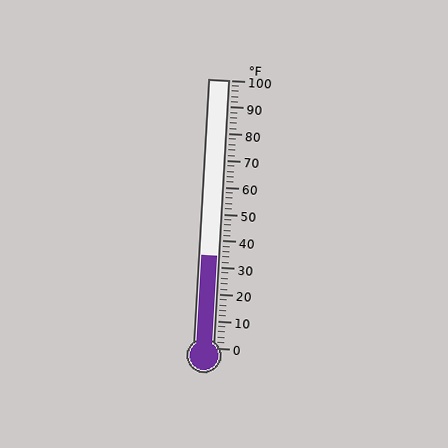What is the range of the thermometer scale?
The thermometer scale ranges from 0°F to 100°F.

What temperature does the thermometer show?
The thermometer shows approximately 34°F.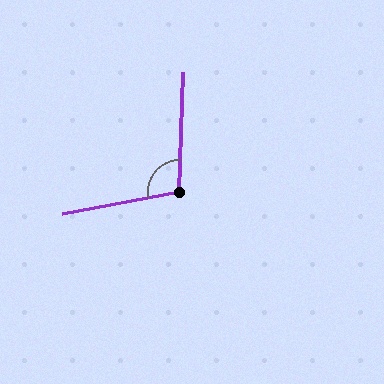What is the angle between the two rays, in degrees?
Approximately 102 degrees.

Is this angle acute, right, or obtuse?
It is obtuse.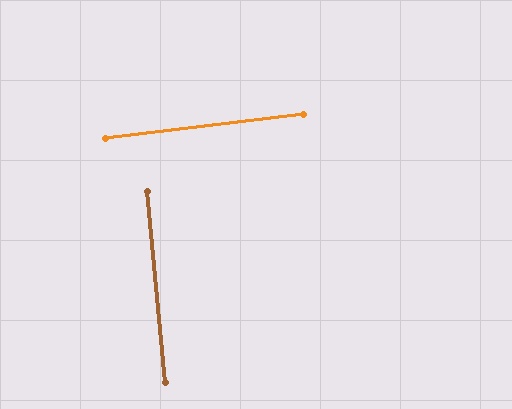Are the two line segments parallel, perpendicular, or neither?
Perpendicular — they meet at approximately 88°.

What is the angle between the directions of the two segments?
Approximately 88 degrees.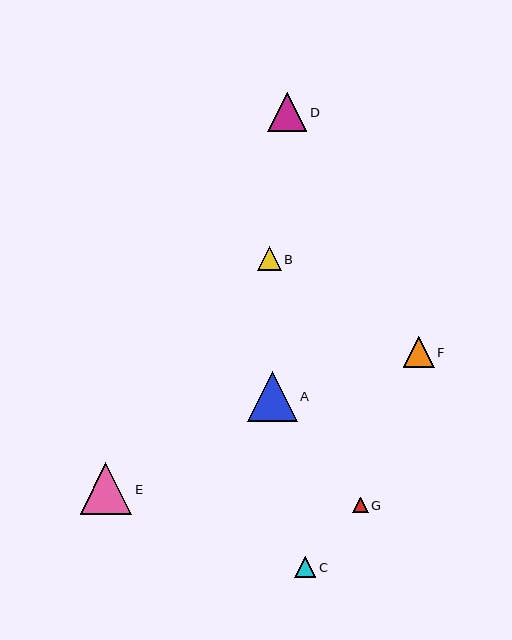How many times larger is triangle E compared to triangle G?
Triangle E is approximately 3.3 times the size of triangle G.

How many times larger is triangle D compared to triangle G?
Triangle D is approximately 2.5 times the size of triangle G.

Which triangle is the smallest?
Triangle G is the smallest with a size of approximately 16 pixels.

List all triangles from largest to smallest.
From largest to smallest: E, A, D, F, B, C, G.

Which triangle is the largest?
Triangle E is the largest with a size of approximately 51 pixels.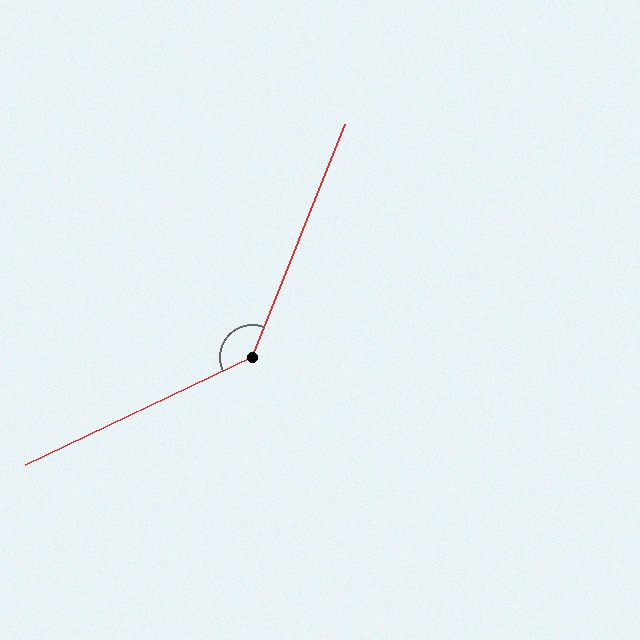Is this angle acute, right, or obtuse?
It is obtuse.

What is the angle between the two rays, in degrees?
Approximately 137 degrees.